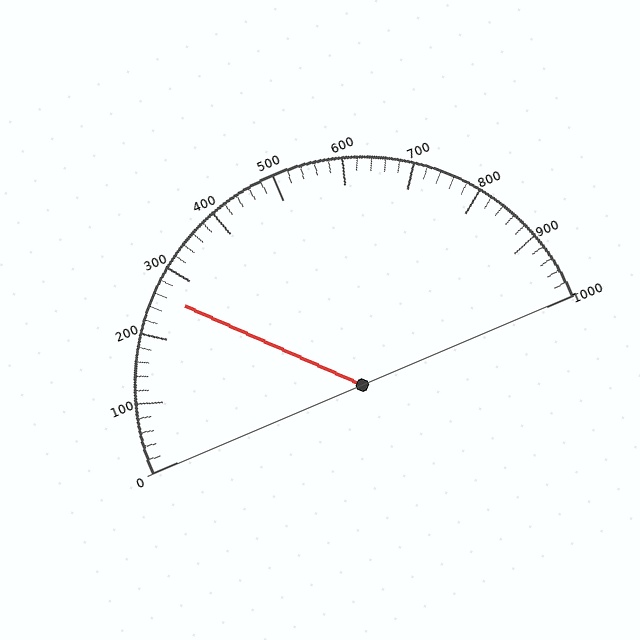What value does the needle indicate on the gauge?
The needle indicates approximately 260.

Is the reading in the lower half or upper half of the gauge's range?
The reading is in the lower half of the range (0 to 1000).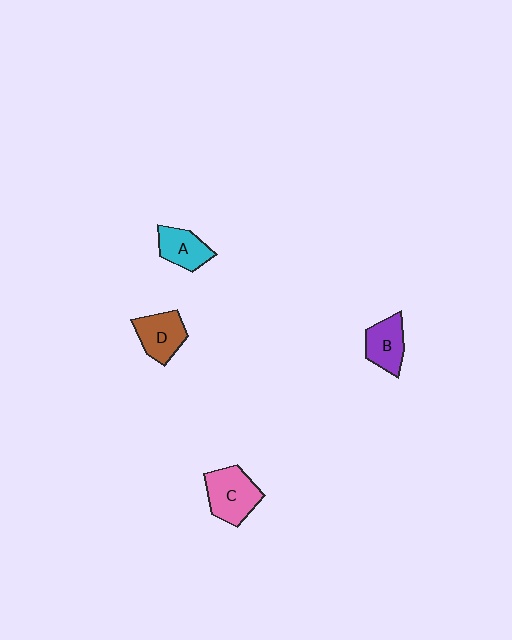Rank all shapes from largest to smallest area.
From largest to smallest: C (pink), D (brown), B (purple), A (cyan).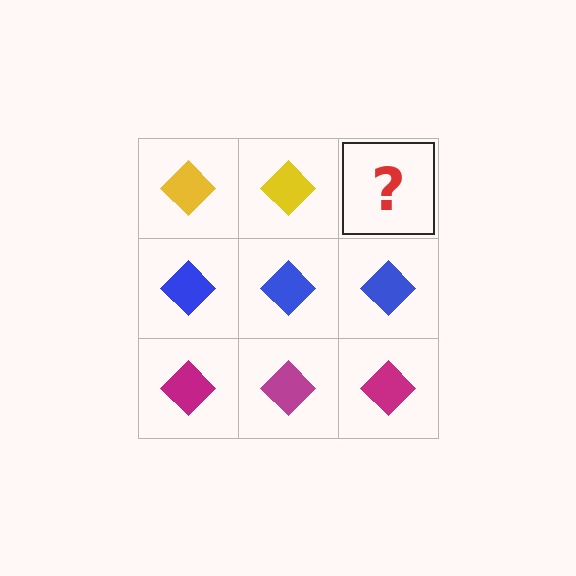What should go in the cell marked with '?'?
The missing cell should contain a yellow diamond.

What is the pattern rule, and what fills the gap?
The rule is that each row has a consistent color. The gap should be filled with a yellow diamond.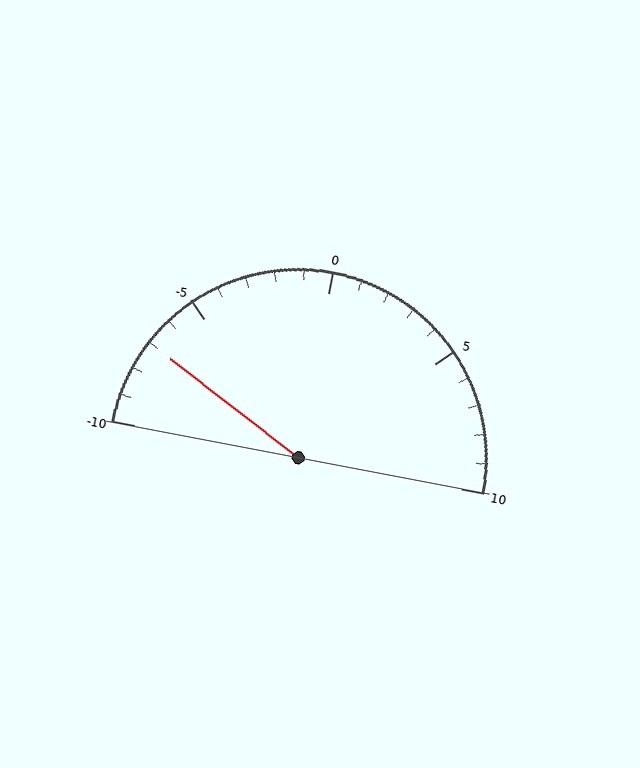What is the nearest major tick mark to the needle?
The nearest major tick mark is -5.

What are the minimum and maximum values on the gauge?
The gauge ranges from -10 to 10.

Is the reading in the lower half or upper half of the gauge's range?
The reading is in the lower half of the range (-10 to 10).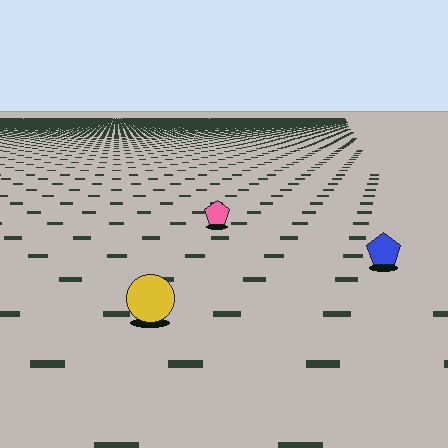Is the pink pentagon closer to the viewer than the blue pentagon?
No. The blue pentagon is closer — you can tell from the texture gradient: the ground texture is coarser near it.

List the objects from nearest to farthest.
From nearest to farthest: the yellow circle, the blue pentagon, the pink pentagon.